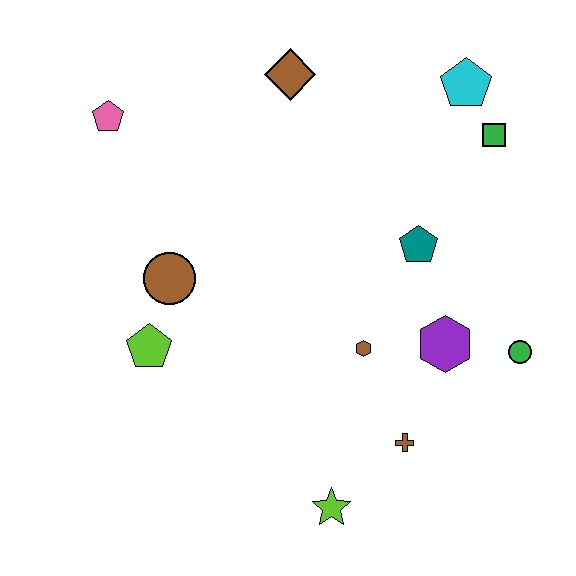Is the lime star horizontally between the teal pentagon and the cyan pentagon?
No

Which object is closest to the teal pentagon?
The purple hexagon is closest to the teal pentagon.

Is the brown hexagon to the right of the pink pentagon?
Yes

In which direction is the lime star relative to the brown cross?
The lime star is to the left of the brown cross.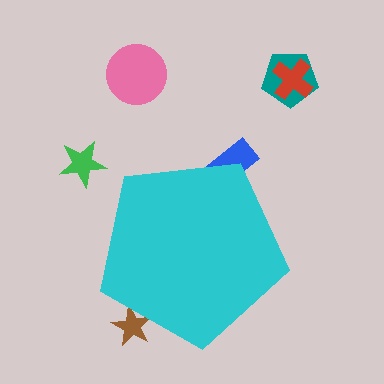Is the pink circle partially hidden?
No, the pink circle is fully visible.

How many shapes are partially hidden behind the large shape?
2 shapes are partially hidden.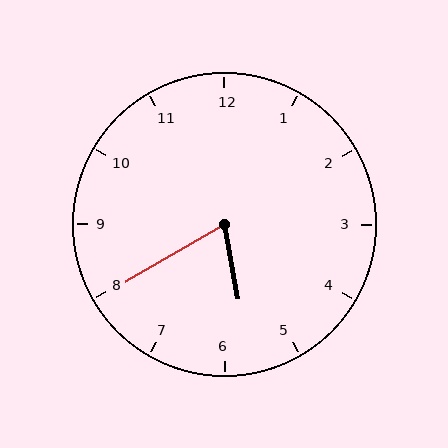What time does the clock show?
5:40.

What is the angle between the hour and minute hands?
Approximately 70 degrees.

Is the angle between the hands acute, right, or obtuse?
It is acute.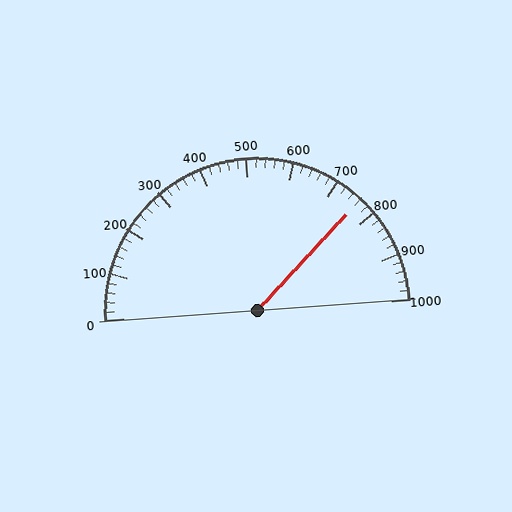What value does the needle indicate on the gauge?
The needle indicates approximately 760.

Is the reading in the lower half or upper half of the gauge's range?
The reading is in the upper half of the range (0 to 1000).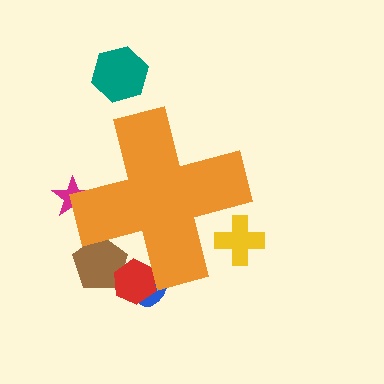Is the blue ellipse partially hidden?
Yes, the blue ellipse is partially hidden behind the orange cross.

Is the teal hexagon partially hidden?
No, the teal hexagon is fully visible.